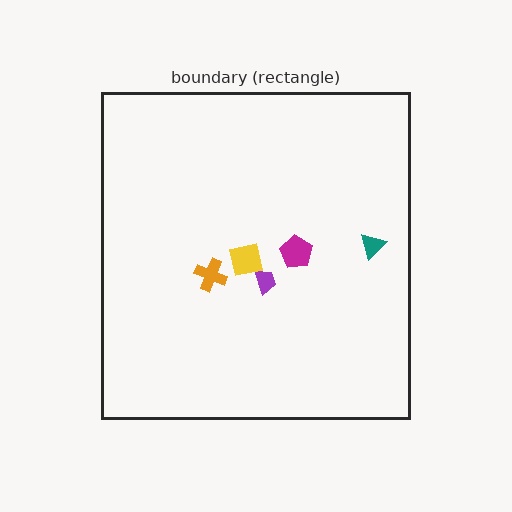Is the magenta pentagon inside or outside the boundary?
Inside.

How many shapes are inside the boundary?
5 inside, 0 outside.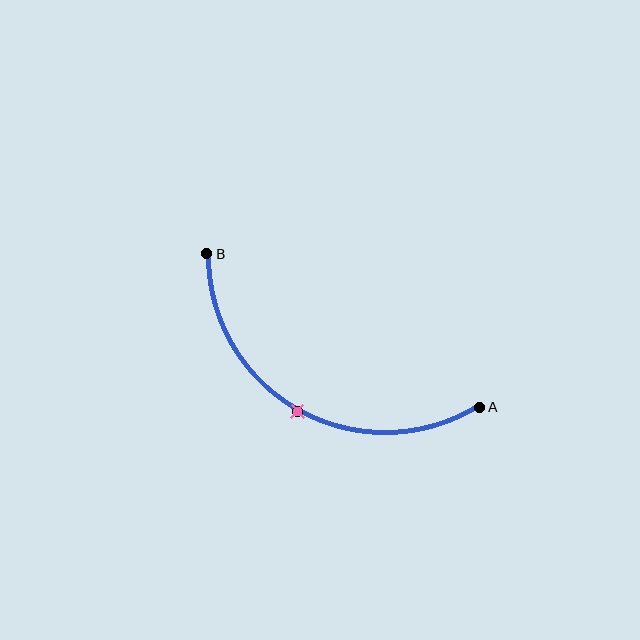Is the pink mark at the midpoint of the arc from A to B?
Yes. The pink mark lies on the arc at equal arc-length from both A and B — it is the arc midpoint.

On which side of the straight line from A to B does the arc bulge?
The arc bulges below the straight line connecting A and B.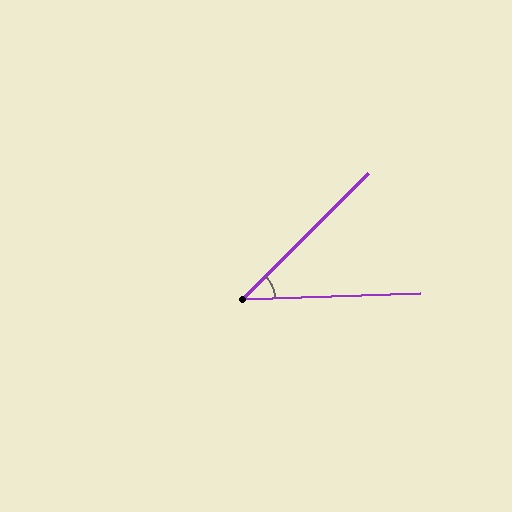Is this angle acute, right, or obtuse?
It is acute.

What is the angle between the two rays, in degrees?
Approximately 43 degrees.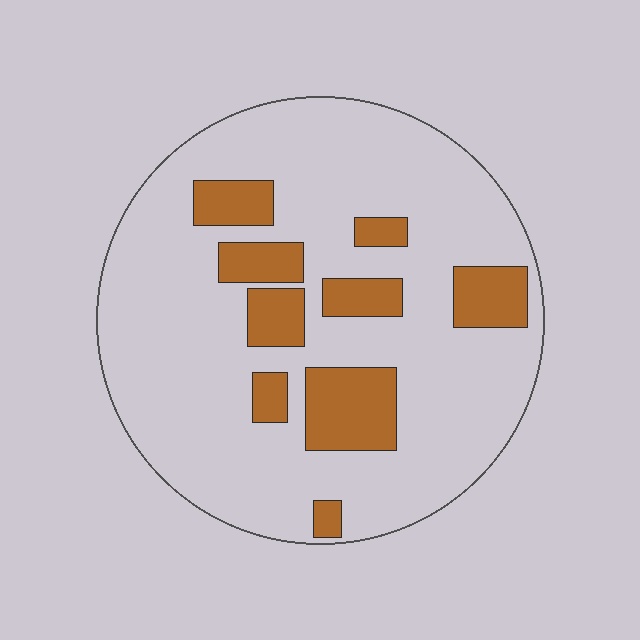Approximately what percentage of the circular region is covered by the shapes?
Approximately 20%.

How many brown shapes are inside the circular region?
9.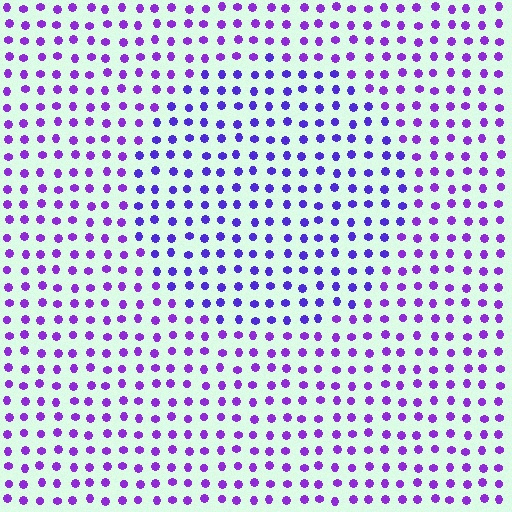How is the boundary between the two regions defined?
The boundary is defined purely by a slight shift in hue (about 23 degrees). Spacing, size, and orientation are identical on both sides.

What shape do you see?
I see a circle.